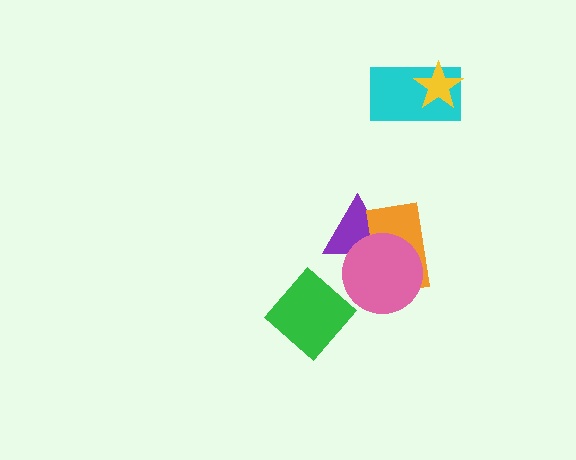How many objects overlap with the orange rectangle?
2 objects overlap with the orange rectangle.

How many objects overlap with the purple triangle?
2 objects overlap with the purple triangle.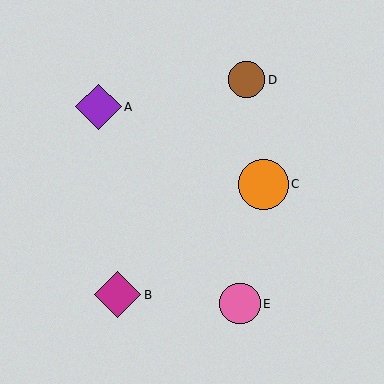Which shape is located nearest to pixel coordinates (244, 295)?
The pink circle (labeled E) at (240, 304) is nearest to that location.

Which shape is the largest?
The orange circle (labeled C) is the largest.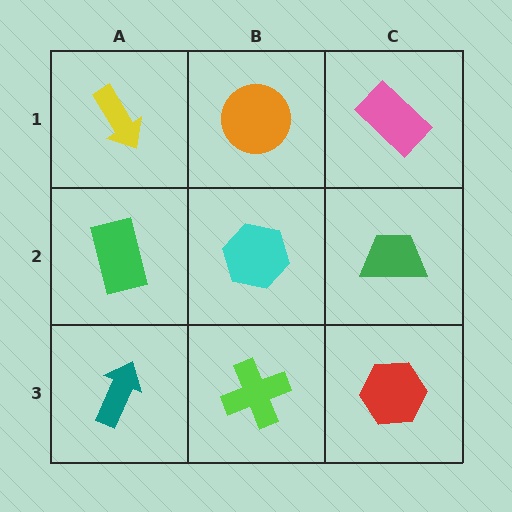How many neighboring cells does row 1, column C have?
2.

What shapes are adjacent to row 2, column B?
An orange circle (row 1, column B), a lime cross (row 3, column B), a green rectangle (row 2, column A), a green trapezoid (row 2, column C).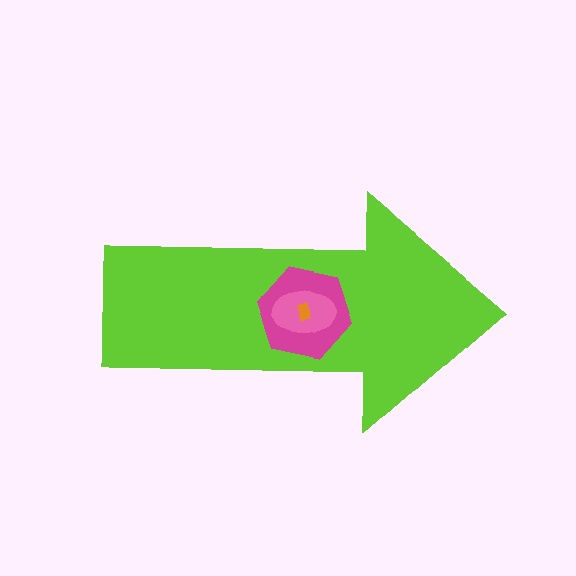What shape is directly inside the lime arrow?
The magenta hexagon.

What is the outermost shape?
The lime arrow.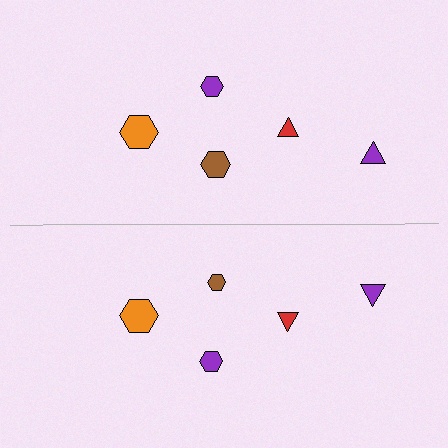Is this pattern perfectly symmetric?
No, the pattern is not perfectly symmetric. The brown hexagon on the bottom side has a different size than its mirror counterpart.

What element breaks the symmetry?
The brown hexagon on the bottom side has a different size than its mirror counterpart.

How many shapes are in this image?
There are 10 shapes in this image.